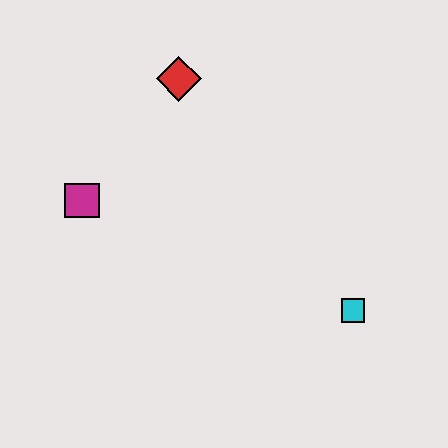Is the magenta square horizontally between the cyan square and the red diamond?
No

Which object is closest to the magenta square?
The red diamond is closest to the magenta square.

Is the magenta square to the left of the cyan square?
Yes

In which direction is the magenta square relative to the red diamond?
The magenta square is below the red diamond.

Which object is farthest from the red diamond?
The cyan square is farthest from the red diamond.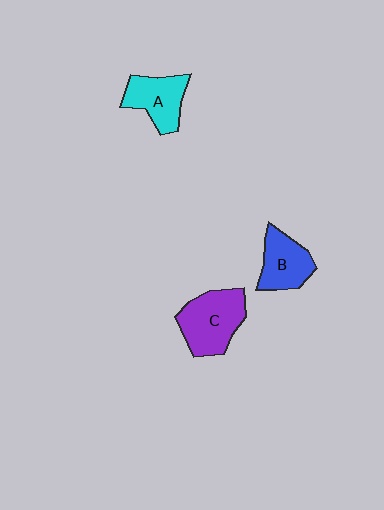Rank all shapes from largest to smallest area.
From largest to smallest: C (purple), A (cyan), B (blue).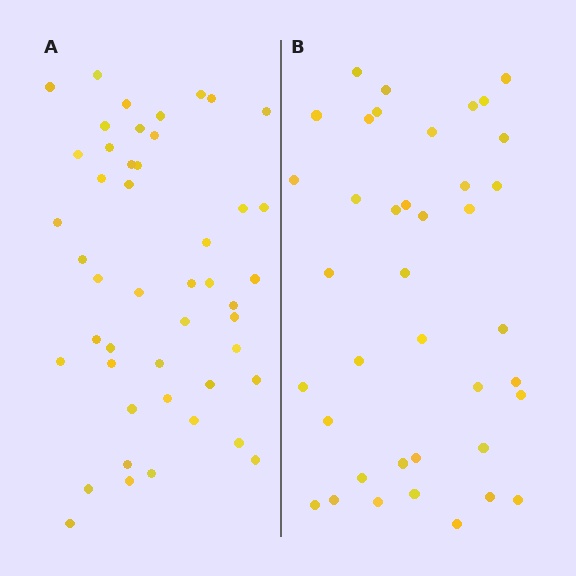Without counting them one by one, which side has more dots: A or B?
Region A (the left region) has more dots.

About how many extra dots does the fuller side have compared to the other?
Region A has roughly 8 or so more dots than region B.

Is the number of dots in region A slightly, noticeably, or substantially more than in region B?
Region A has only slightly more — the two regions are fairly close. The ratio is roughly 1.2 to 1.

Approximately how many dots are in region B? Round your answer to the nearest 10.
About 40 dots. (The exact count is 39, which rounds to 40.)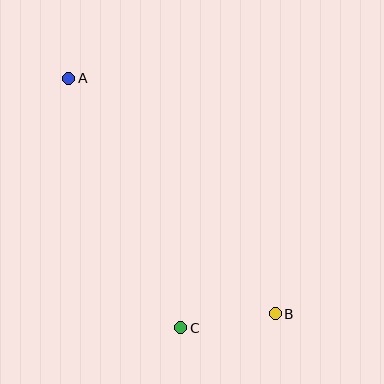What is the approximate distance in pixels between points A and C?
The distance between A and C is approximately 273 pixels.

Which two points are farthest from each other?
Points A and B are farthest from each other.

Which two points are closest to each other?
Points B and C are closest to each other.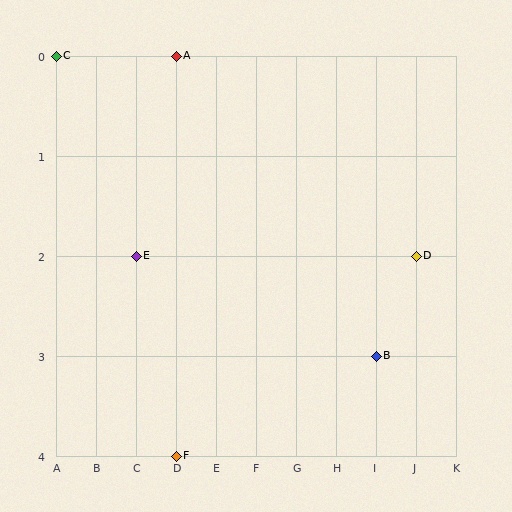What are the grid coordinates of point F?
Point F is at grid coordinates (D, 4).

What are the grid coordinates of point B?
Point B is at grid coordinates (I, 3).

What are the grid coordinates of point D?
Point D is at grid coordinates (J, 2).